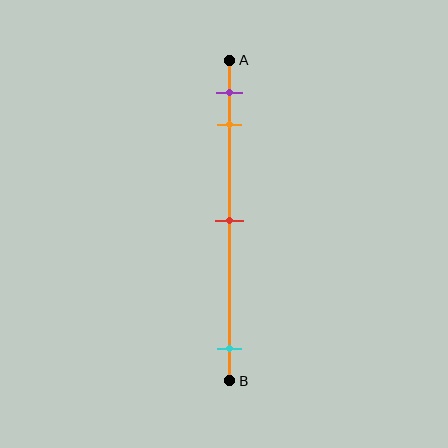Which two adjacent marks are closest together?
The purple and orange marks are the closest adjacent pair.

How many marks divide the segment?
There are 4 marks dividing the segment.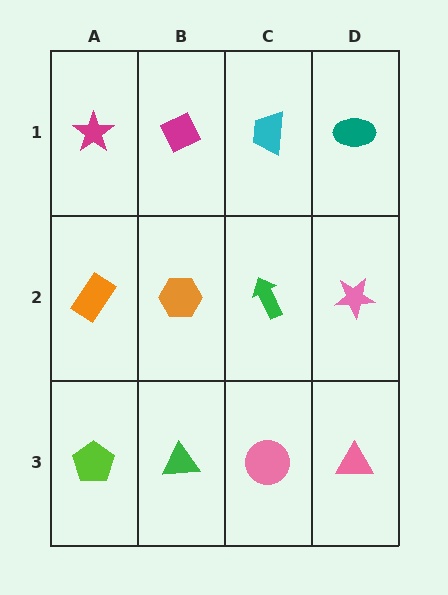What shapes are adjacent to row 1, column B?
An orange hexagon (row 2, column B), a magenta star (row 1, column A), a cyan trapezoid (row 1, column C).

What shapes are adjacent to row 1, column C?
A green arrow (row 2, column C), a magenta diamond (row 1, column B), a teal ellipse (row 1, column D).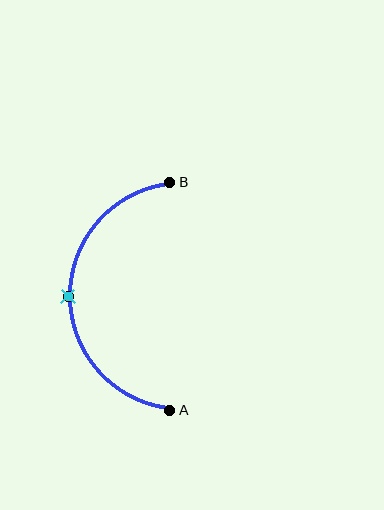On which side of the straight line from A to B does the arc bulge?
The arc bulges to the left of the straight line connecting A and B.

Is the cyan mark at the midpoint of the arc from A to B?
Yes. The cyan mark lies on the arc at equal arc-length from both A and B — it is the arc midpoint.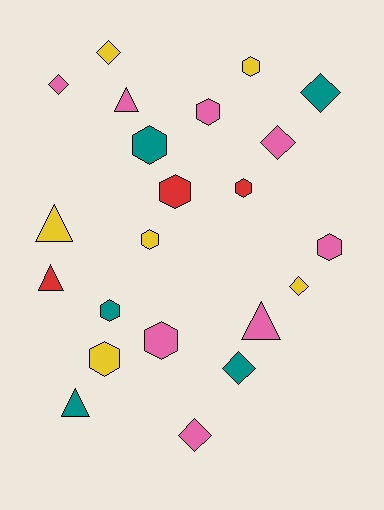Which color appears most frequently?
Pink, with 8 objects.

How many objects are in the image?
There are 22 objects.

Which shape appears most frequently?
Hexagon, with 10 objects.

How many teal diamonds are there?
There are 2 teal diamonds.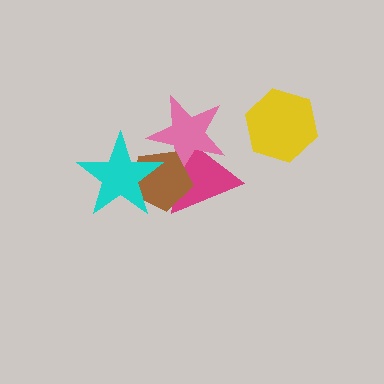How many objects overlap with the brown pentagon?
3 objects overlap with the brown pentagon.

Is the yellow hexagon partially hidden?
No, no other shape covers it.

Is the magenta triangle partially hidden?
Yes, it is partially covered by another shape.